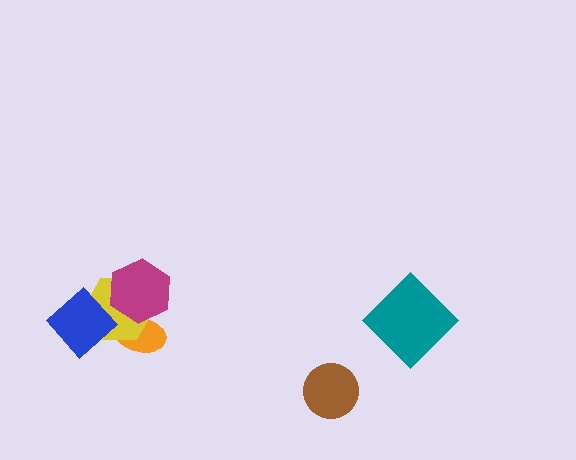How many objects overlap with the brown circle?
0 objects overlap with the brown circle.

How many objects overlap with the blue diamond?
1 object overlaps with the blue diamond.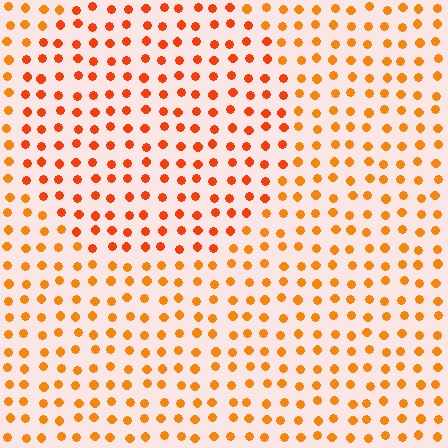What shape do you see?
I see a circle.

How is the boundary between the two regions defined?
The boundary is defined purely by a slight shift in hue (about 19 degrees). Spacing, size, and orientation are identical on both sides.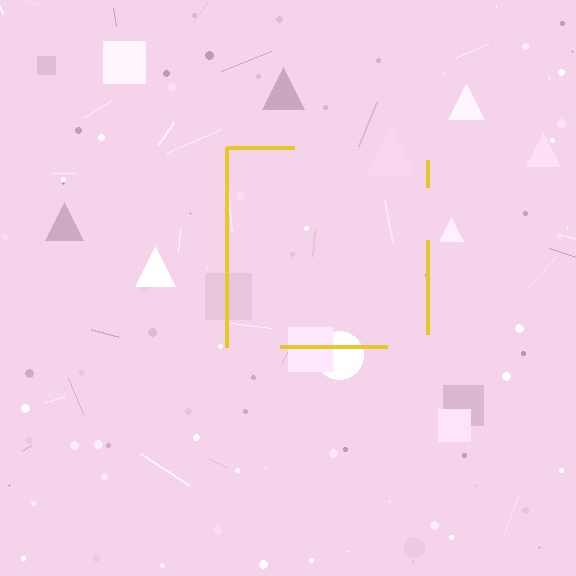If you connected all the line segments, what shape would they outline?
They would outline a square.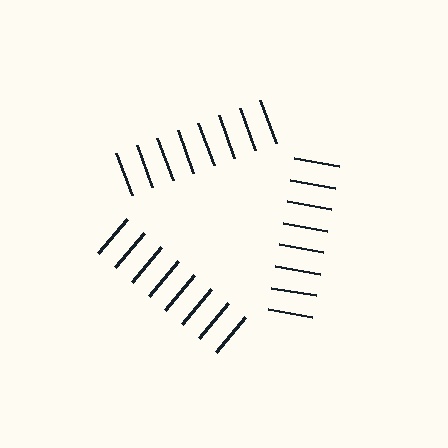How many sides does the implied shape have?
3 sides — the line-ends trace a triangle.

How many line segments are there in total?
24 — 8 along each of the 3 edges.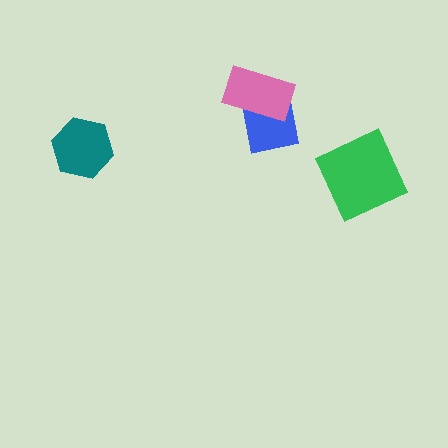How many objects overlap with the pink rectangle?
1 object overlaps with the pink rectangle.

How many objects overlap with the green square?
0 objects overlap with the green square.